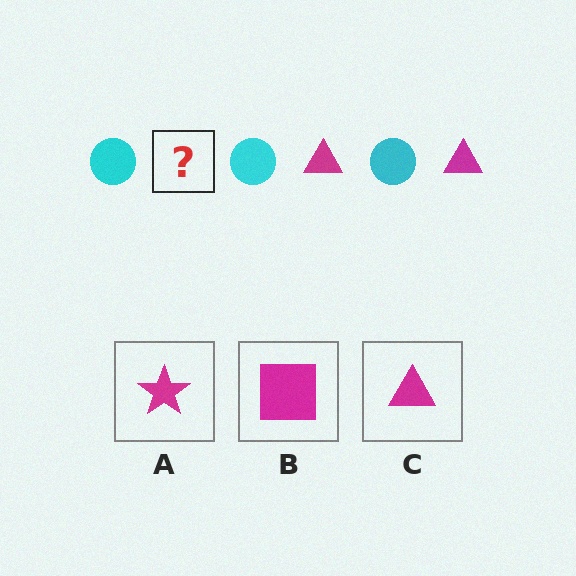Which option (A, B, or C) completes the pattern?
C.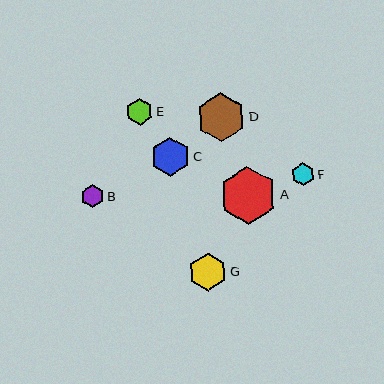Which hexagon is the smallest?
Hexagon B is the smallest with a size of approximately 22 pixels.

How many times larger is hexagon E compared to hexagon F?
Hexagon E is approximately 1.2 times the size of hexagon F.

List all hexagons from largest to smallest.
From largest to smallest: A, D, C, G, E, F, B.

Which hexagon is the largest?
Hexagon A is the largest with a size of approximately 57 pixels.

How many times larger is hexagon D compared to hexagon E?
Hexagon D is approximately 1.8 times the size of hexagon E.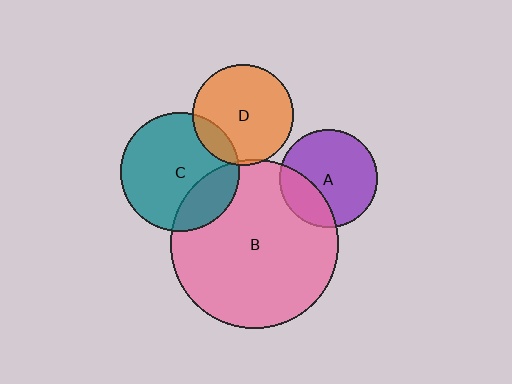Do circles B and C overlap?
Yes.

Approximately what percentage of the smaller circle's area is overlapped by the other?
Approximately 25%.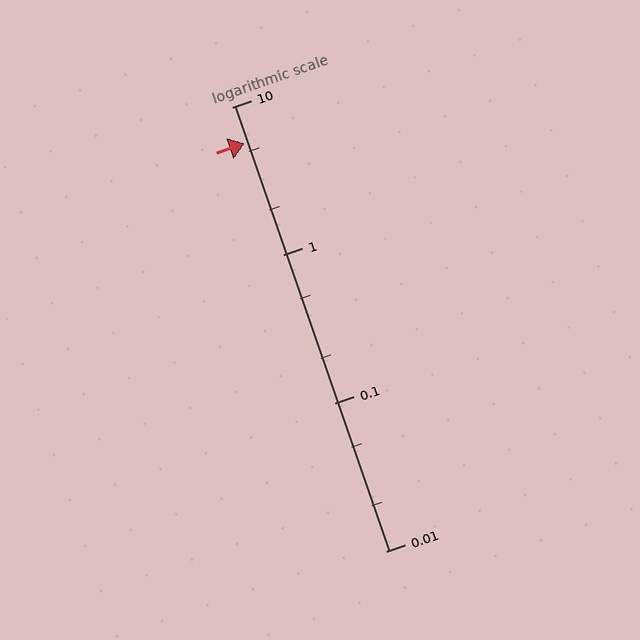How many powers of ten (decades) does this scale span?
The scale spans 3 decades, from 0.01 to 10.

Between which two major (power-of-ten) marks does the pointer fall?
The pointer is between 1 and 10.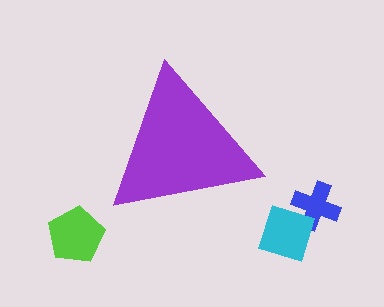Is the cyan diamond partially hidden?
No, the cyan diamond is fully visible.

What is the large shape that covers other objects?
A purple triangle.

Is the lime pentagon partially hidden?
No, the lime pentagon is fully visible.